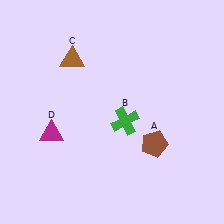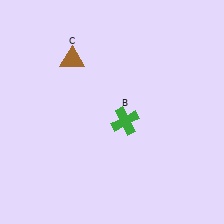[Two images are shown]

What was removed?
The brown pentagon (A), the magenta triangle (D) were removed in Image 2.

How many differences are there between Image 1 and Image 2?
There are 2 differences between the two images.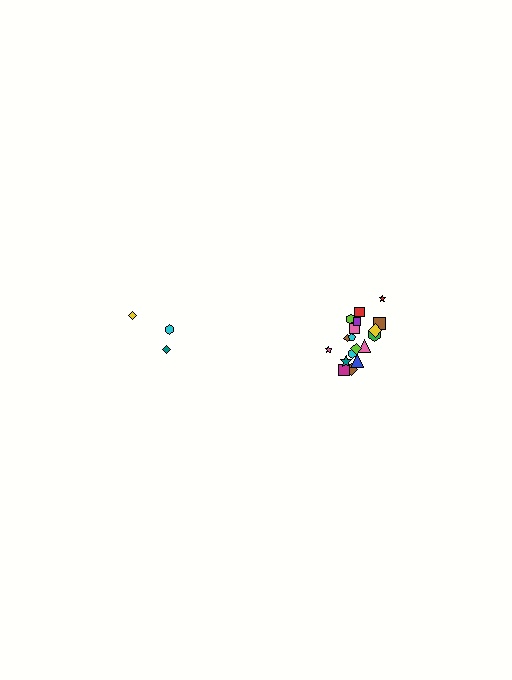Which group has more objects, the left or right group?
The right group.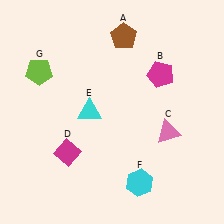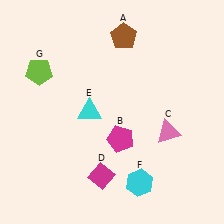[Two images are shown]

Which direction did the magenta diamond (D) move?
The magenta diamond (D) moved right.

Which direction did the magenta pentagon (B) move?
The magenta pentagon (B) moved down.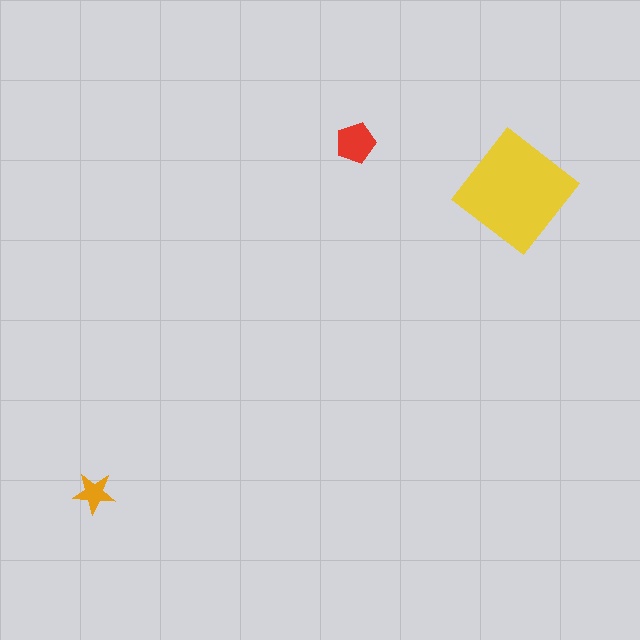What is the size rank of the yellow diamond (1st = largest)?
1st.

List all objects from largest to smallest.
The yellow diamond, the red pentagon, the orange star.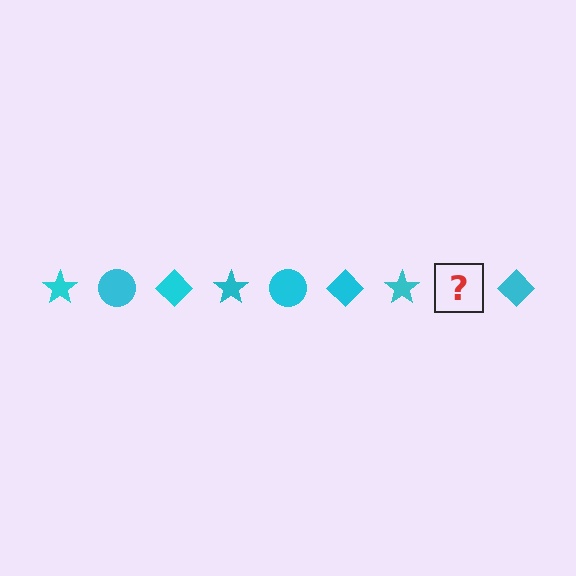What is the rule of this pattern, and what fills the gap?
The rule is that the pattern cycles through star, circle, diamond shapes in cyan. The gap should be filled with a cyan circle.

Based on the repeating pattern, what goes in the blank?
The blank should be a cyan circle.